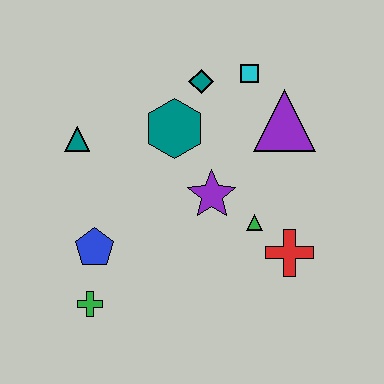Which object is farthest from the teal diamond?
The green cross is farthest from the teal diamond.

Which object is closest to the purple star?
The green triangle is closest to the purple star.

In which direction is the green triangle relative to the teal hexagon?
The green triangle is below the teal hexagon.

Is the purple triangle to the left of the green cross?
No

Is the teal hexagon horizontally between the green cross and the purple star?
Yes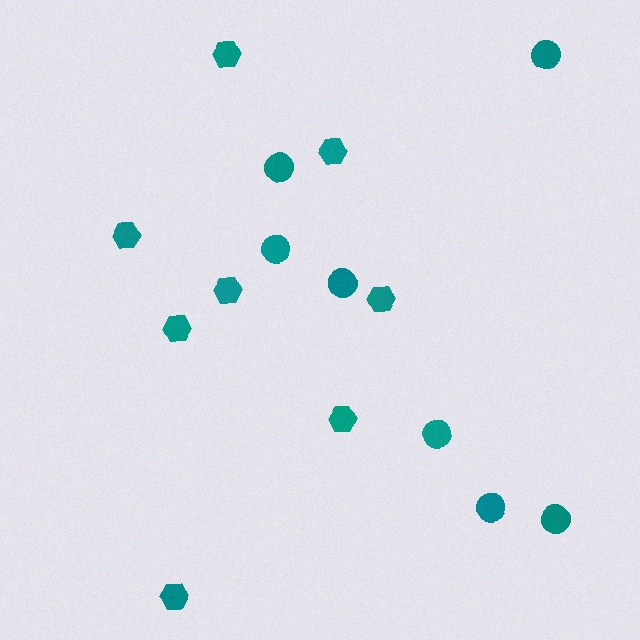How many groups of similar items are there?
There are 2 groups: one group of circles (7) and one group of hexagons (8).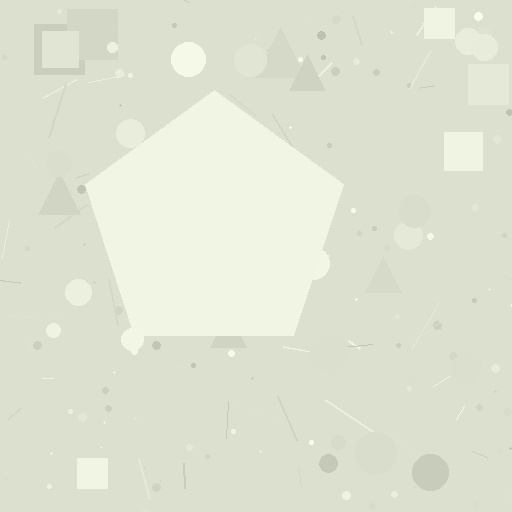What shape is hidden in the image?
A pentagon is hidden in the image.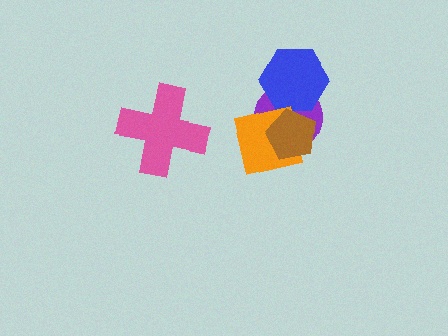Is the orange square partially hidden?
Yes, it is partially covered by another shape.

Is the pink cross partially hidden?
No, no other shape covers it.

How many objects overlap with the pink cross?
0 objects overlap with the pink cross.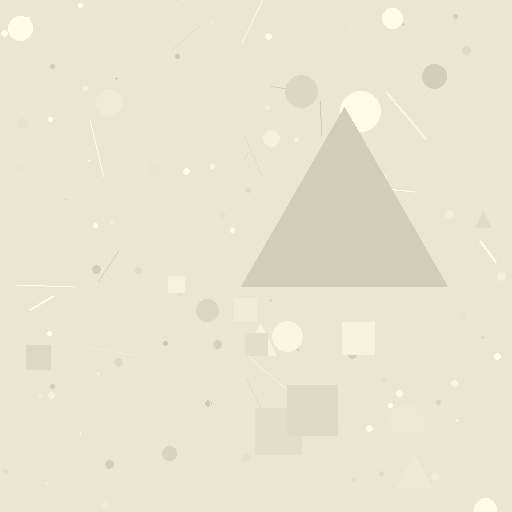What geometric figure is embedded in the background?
A triangle is embedded in the background.